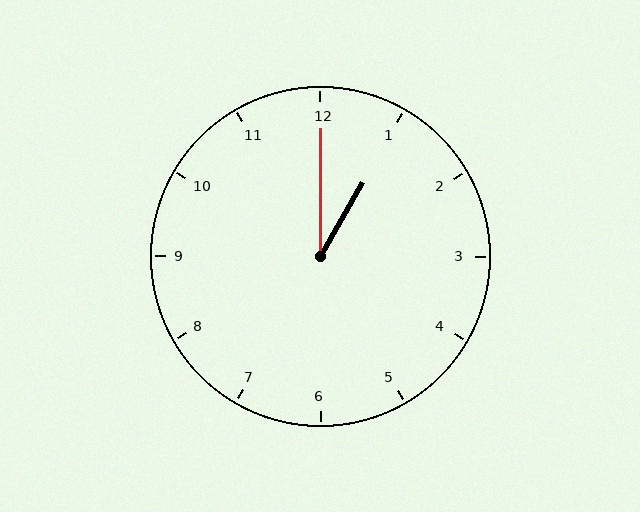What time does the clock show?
1:00.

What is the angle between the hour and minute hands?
Approximately 30 degrees.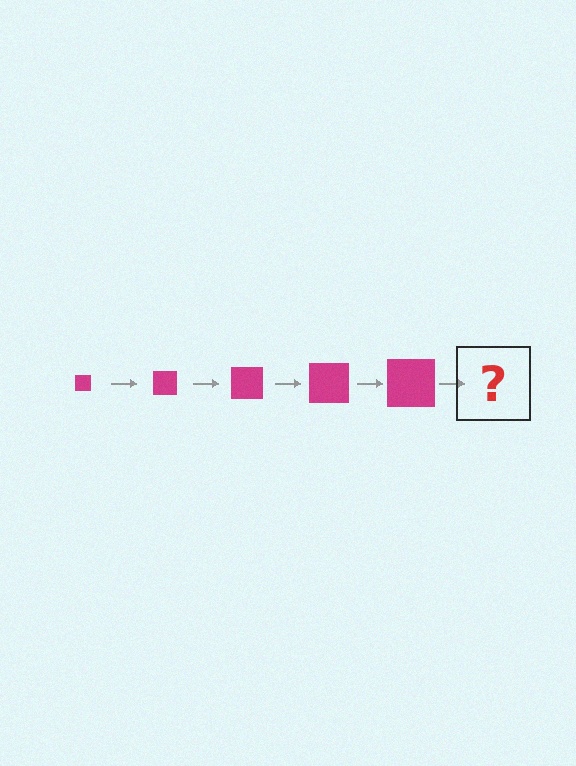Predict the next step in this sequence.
The next step is a magenta square, larger than the previous one.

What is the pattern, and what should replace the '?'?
The pattern is that the square gets progressively larger each step. The '?' should be a magenta square, larger than the previous one.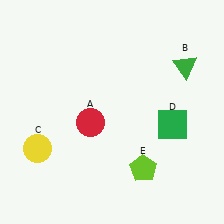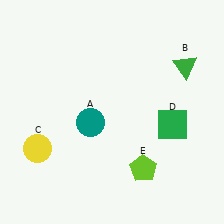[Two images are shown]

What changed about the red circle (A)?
In Image 1, A is red. In Image 2, it changed to teal.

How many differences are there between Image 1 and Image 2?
There is 1 difference between the two images.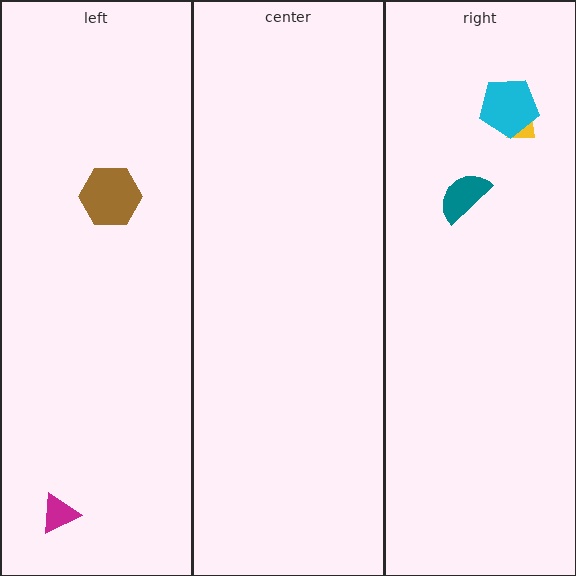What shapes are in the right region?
The teal semicircle, the yellow arrow, the cyan pentagon.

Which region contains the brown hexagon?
The left region.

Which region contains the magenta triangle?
The left region.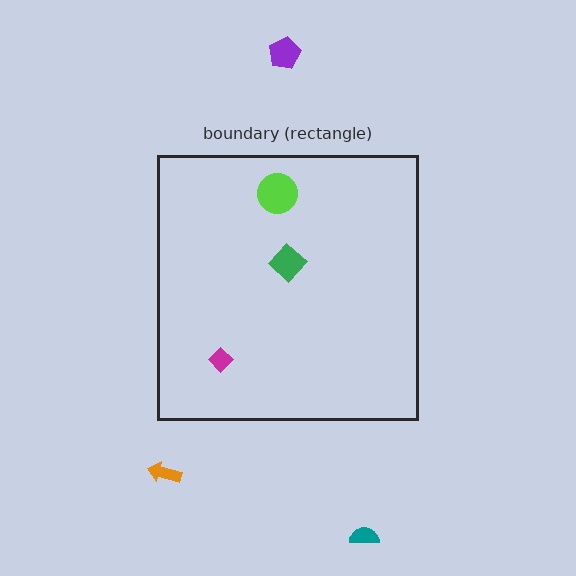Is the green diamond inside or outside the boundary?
Inside.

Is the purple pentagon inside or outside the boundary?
Outside.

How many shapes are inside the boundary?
3 inside, 3 outside.